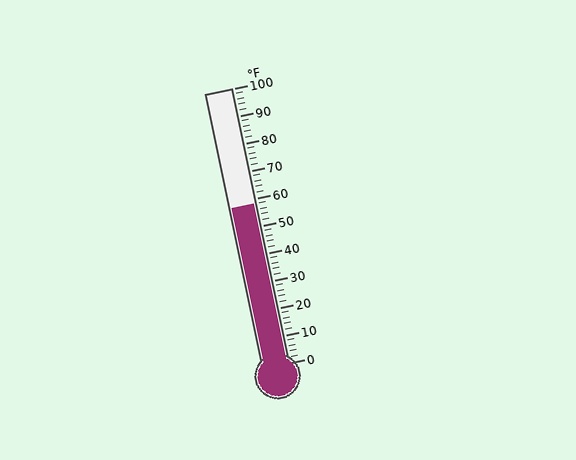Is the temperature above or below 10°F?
The temperature is above 10°F.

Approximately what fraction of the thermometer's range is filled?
The thermometer is filled to approximately 60% of its range.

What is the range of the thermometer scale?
The thermometer scale ranges from 0°F to 100°F.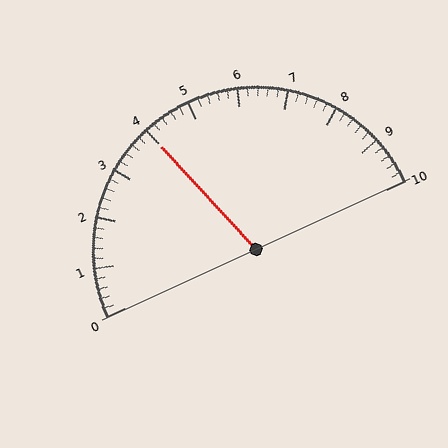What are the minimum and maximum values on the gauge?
The gauge ranges from 0 to 10.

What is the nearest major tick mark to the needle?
The nearest major tick mark is 4.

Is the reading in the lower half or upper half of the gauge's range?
The reading is in the lower half of the range (0 to 10).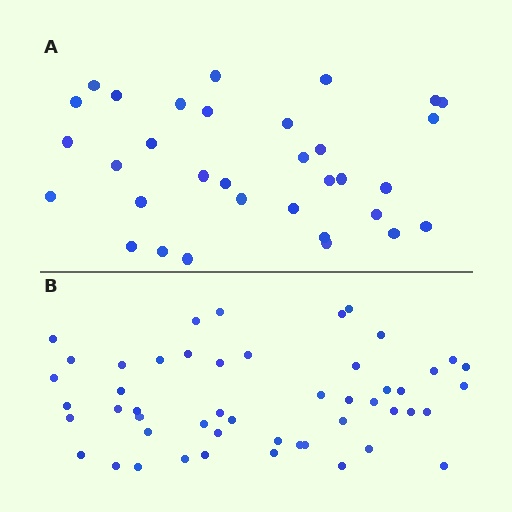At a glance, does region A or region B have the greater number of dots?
Region B (the bottom region) has more dots.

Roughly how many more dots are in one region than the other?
Region B has approximately 15 more dots than region A.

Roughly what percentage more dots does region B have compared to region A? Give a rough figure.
About 50% more.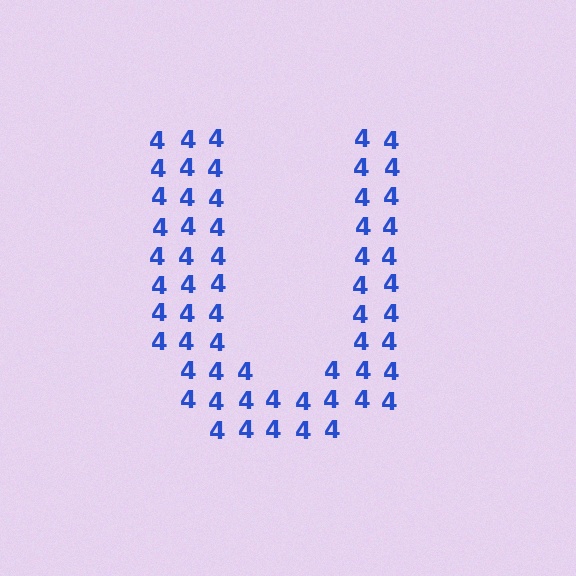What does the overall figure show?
The overall figure shows the letter U.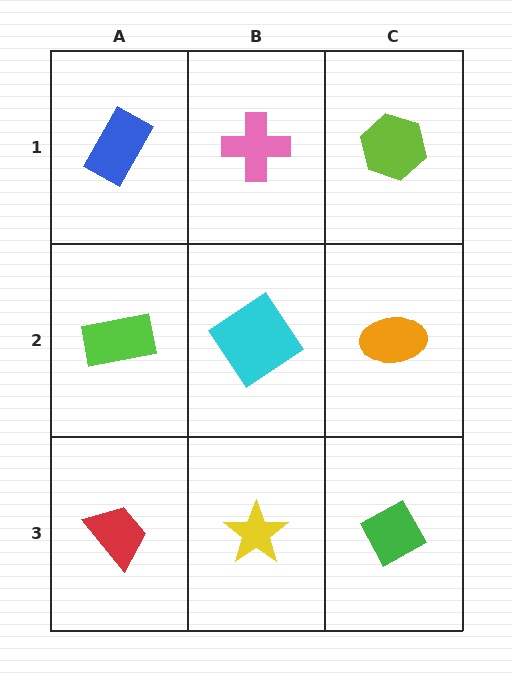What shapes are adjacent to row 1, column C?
An orange ellipse (row 2, column C), a pink cross (row 1, column B).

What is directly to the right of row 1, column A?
A pink cross.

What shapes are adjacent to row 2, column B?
A pink cross (row 1, column B), a yellow star (row 3, column B), a lime rectangle (row 2, column A), an orange ellipse (row 2, column C).